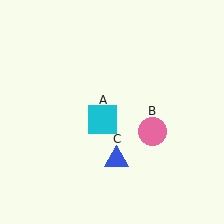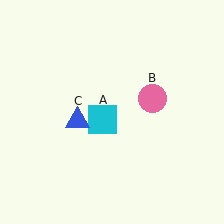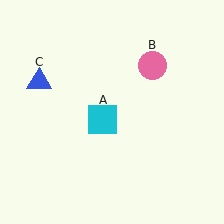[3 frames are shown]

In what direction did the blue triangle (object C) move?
The blue triangle (object C) moved up and to the left.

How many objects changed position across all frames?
2 objects changed position: pink circle (object B), blue triangle (object C).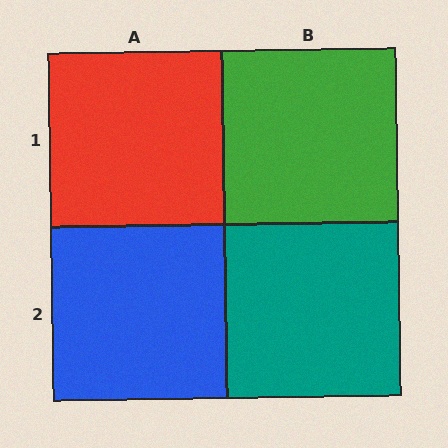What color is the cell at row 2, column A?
Blue.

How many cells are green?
1 cell is green.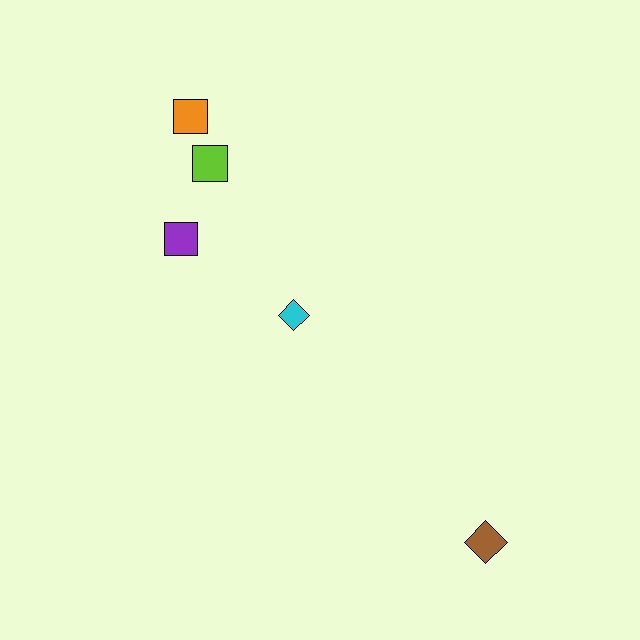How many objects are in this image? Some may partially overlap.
There are 5 objects.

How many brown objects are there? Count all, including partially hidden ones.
There is 1 brown object.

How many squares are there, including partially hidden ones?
There are 3 squares.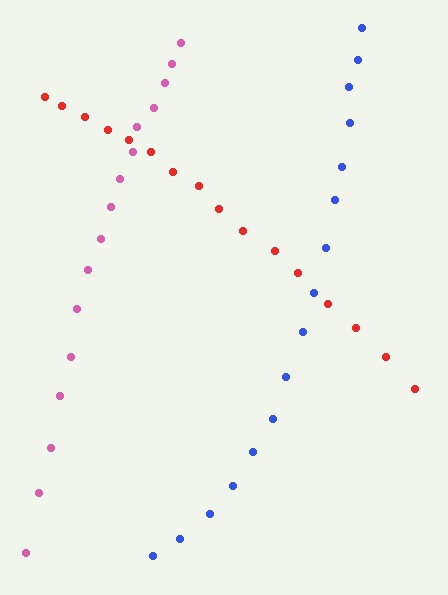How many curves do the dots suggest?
There are 3 distinct paths.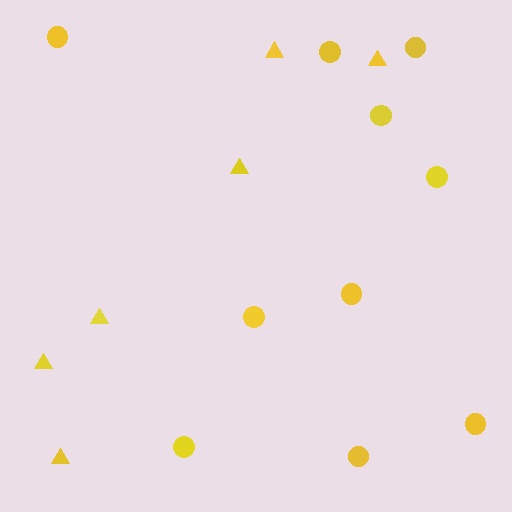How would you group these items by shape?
There are 2 groups: one group of circles (10) and one group of triangles (6).